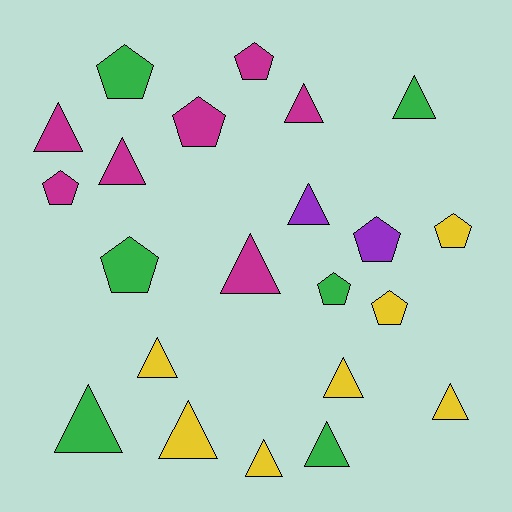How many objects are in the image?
There are 22 objects.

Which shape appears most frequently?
Triangle, with 13 objects.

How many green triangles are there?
There are 3 green triangles.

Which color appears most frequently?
Magenta, with 7 objects.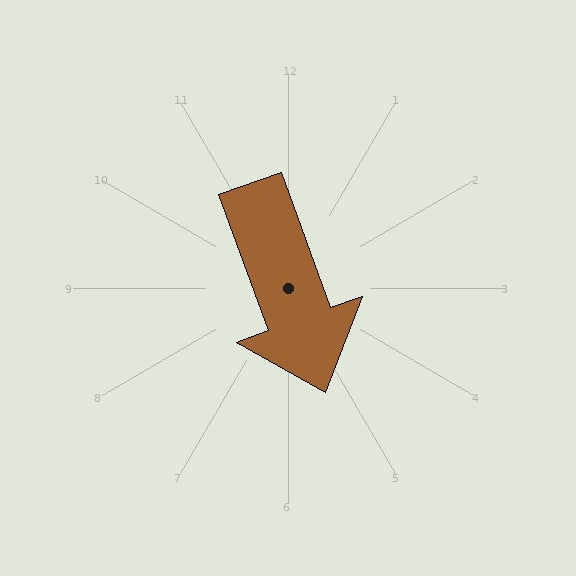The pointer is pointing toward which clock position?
Roughly 5 o'clock.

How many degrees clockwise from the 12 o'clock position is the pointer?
Approximately 160 degrees.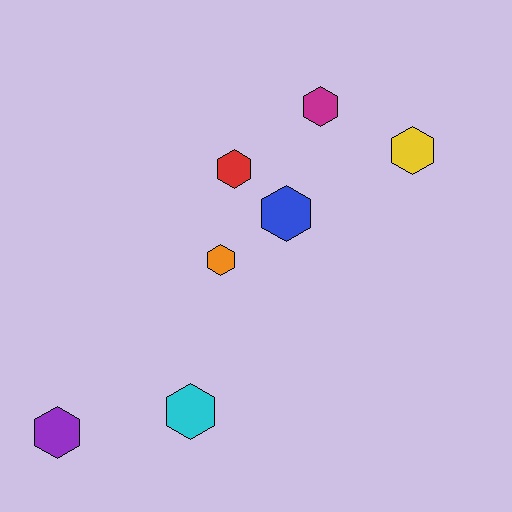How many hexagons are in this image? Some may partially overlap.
There are 7 hexagons.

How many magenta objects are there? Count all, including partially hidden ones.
There is 1 magenta object.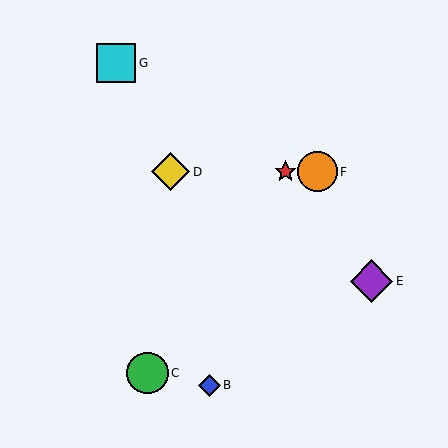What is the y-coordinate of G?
Object G is at y≈63.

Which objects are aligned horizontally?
Objects A, D, F are aligned horizontally.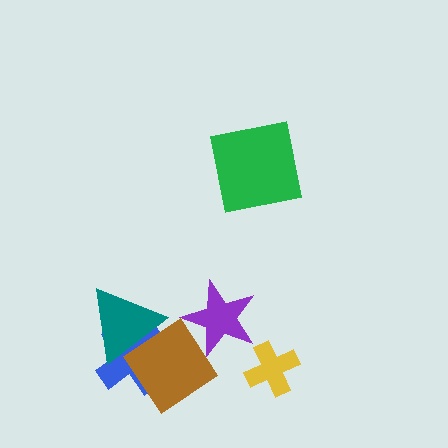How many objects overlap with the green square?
0 objects overlap with the green square.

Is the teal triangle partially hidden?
Yes, it is partially covered by another shape.